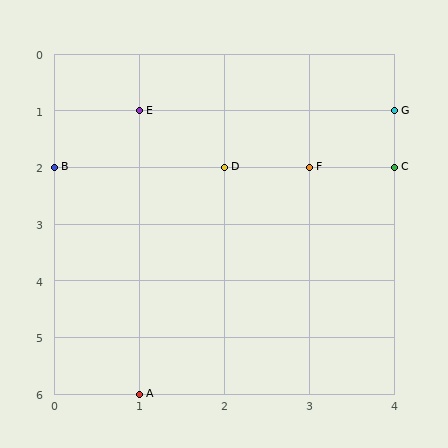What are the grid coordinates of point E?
Point E is at grid coordinates (1, 1).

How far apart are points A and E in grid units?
Points A and E are 5 rows apart.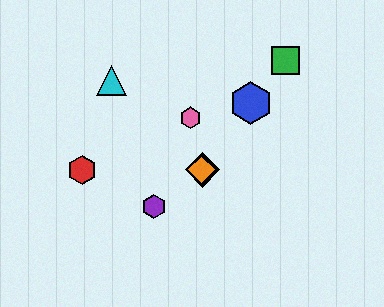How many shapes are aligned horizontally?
3 shapes (the red hexagon, the yellow diamond, the orange diamond) are aligned horizontally.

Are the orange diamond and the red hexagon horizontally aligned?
Yes, both are at y≈170.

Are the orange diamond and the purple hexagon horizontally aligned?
No, the orange diamond is at y≈170 and the purple hexagon is at y≈206.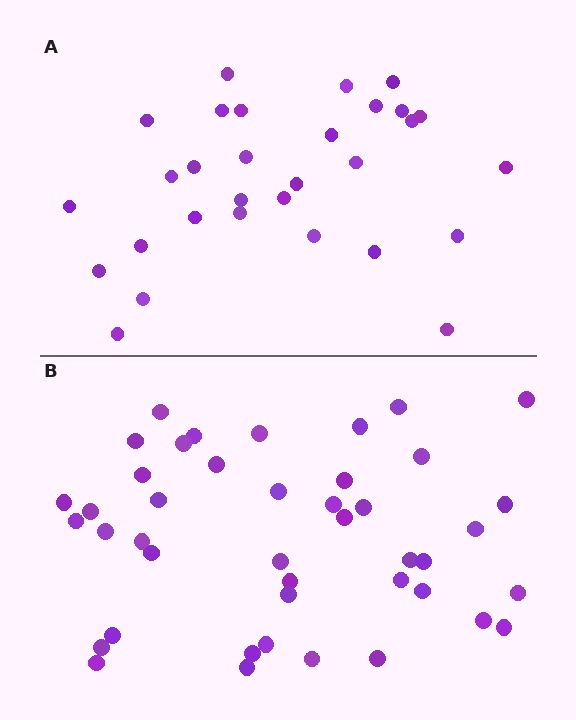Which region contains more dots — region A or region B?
Region B (the bottom region) has more dots.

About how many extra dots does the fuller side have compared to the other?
Region B has approximately 15 more dots than region A.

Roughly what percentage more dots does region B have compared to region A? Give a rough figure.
About 45% more.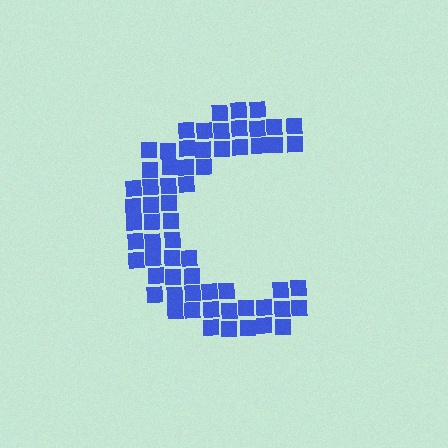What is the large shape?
The large shape is the letter C.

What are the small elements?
The small elements are squares.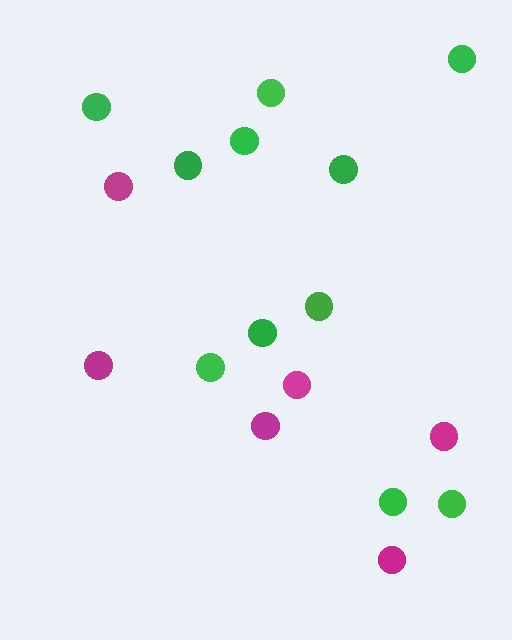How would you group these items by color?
There are 2 groups: one group of magenta circles (6) and one group of green circles (11).